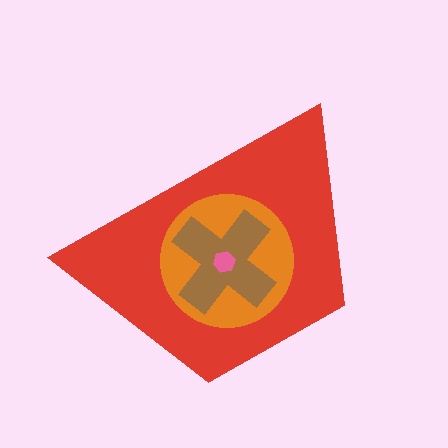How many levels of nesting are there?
4.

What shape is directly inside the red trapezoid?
The orange circle.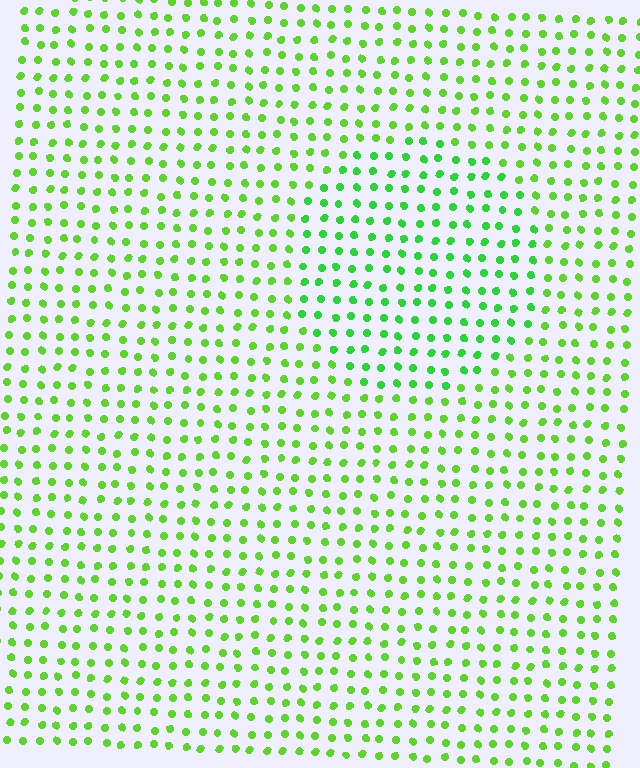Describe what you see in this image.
The image is filled with small lime elements in a uniform arrangement. A circle-shaped region is visible where the elements are tinted to a slightly different hue, forming a subtle color boundary.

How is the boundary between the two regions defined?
The boundary is defined purely by a slight shift in hue (about 22 degrees). Spacing, size, and orientation are identical on both sides.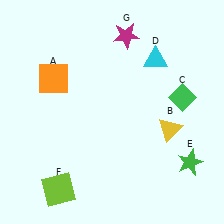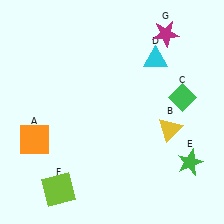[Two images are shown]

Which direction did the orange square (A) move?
The orange square (A) moved down.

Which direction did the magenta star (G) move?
The magenta star (G) moved right.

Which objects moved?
The objects that moved are: the orange square (A), the magenta star (G).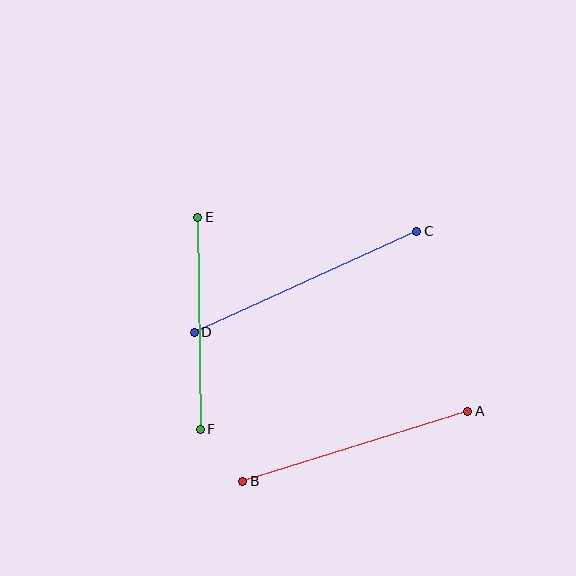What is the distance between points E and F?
The distance is approximately 212 pixels.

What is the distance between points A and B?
The distance is approximately 236 pixels.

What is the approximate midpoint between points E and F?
The midpoint is at approximately (199, 323) pixels.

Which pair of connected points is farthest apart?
Points C and D are farthest apart.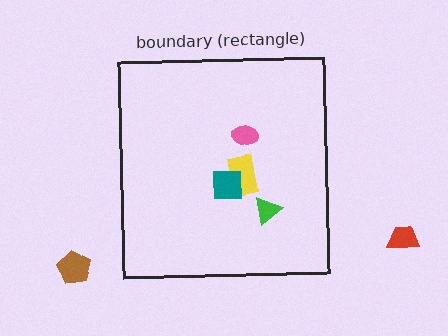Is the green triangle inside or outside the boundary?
Inside.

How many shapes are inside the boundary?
4 inside, 2 outside.